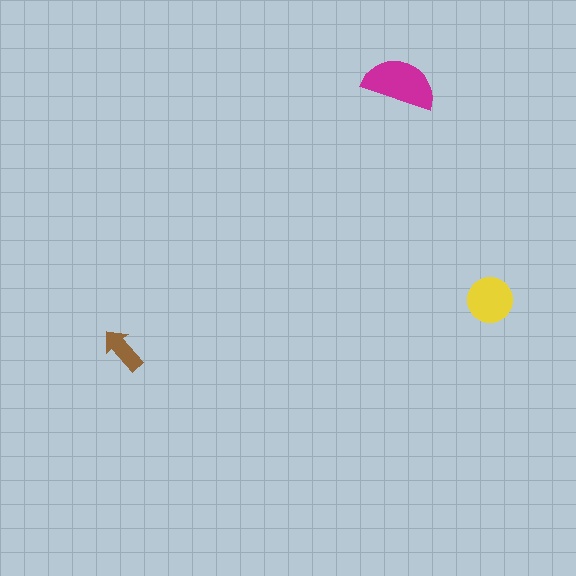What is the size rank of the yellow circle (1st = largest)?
2nd.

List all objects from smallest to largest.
The brown arrow, the yellow circle, the magenta semicircle.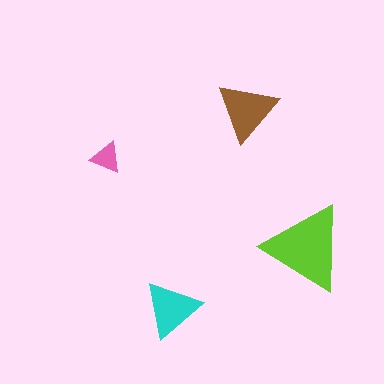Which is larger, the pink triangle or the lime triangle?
The lime one.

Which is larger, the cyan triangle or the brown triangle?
The brown one.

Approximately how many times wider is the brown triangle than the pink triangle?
About 2 times wider.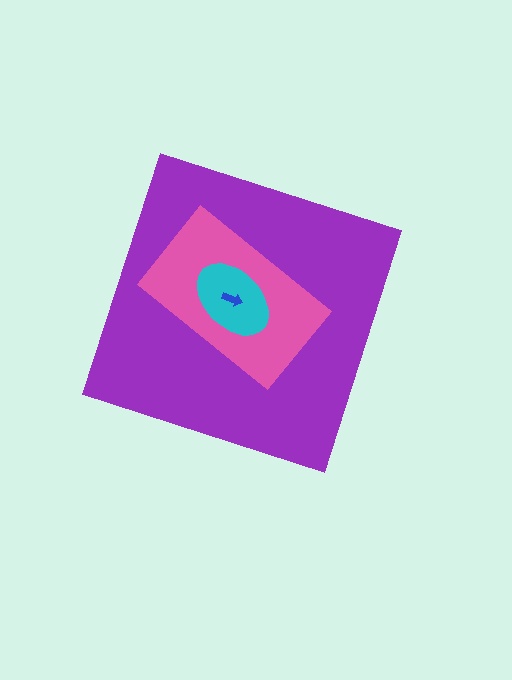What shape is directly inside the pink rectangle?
The cyan ellipse.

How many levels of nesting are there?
4.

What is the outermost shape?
The purple diamond.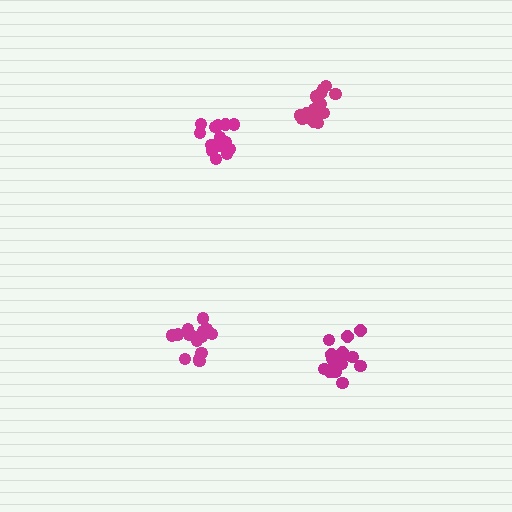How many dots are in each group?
Group 1: 19 dots, Group 2: 15 dots, Group 3: 17 dots, Group 4: 16 dots (67 total).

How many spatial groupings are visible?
There are 4 spatial groupings.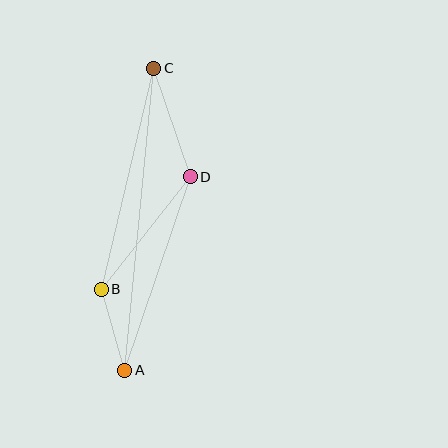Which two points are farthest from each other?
Points A and C are farthest from each other.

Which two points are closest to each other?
Points A and B are closest to each other.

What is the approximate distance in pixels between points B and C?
The distance between B and C is approximately 227 pixels.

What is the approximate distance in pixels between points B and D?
The distance between B and D is approximately 143 pixels.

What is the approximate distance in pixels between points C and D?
The distance between C and D is approximately 115 pixels.